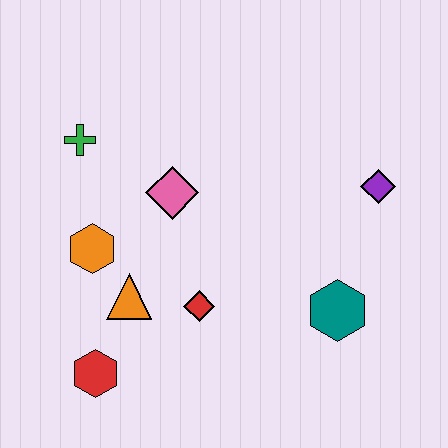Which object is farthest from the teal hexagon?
The green cross is farthest from the teal hexagon.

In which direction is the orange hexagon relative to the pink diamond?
The orange hexagon is to the left of the pink diamond.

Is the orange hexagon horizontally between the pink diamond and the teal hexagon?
No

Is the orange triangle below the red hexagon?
No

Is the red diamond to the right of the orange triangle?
Yes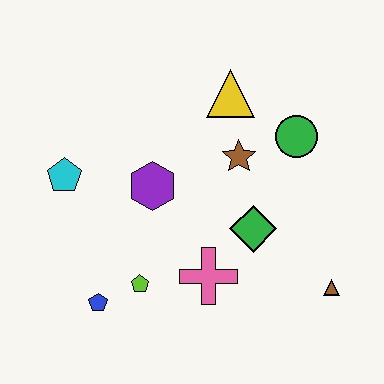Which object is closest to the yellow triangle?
The brown star is closest to the yellow triangle.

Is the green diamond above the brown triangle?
Yes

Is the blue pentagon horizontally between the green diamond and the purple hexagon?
No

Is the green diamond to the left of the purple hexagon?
No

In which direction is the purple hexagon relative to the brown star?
The purple hexagon is to the left of the brown star.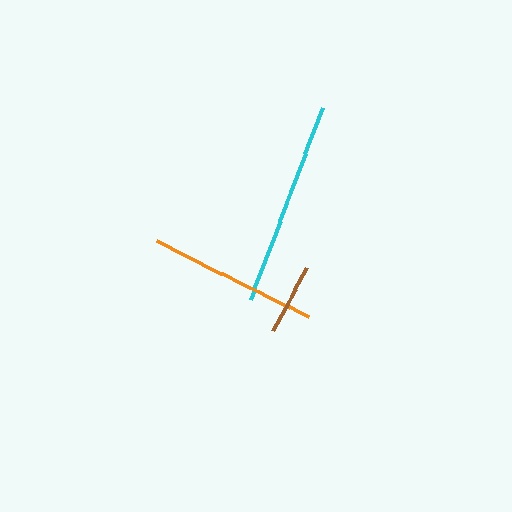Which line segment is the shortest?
The brown line is the shortest at approximately 71 pixels.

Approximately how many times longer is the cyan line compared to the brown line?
The cyan line is approximately 2.9 times the length of the brown line.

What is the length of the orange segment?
The orange segment is approximately 170 pixels long.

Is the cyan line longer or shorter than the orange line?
The cyan line is longer than the orange line.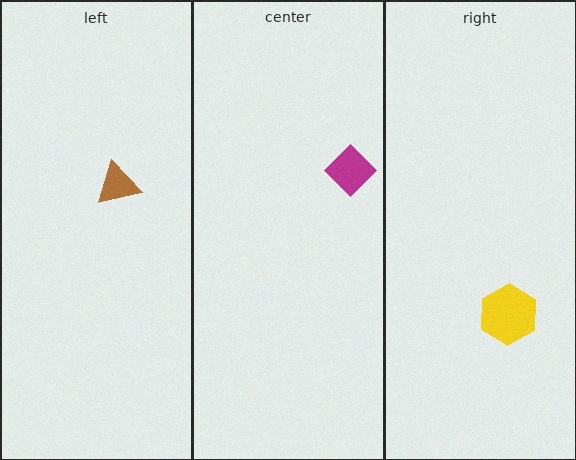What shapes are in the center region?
The magenta diamond.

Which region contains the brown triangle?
The left region.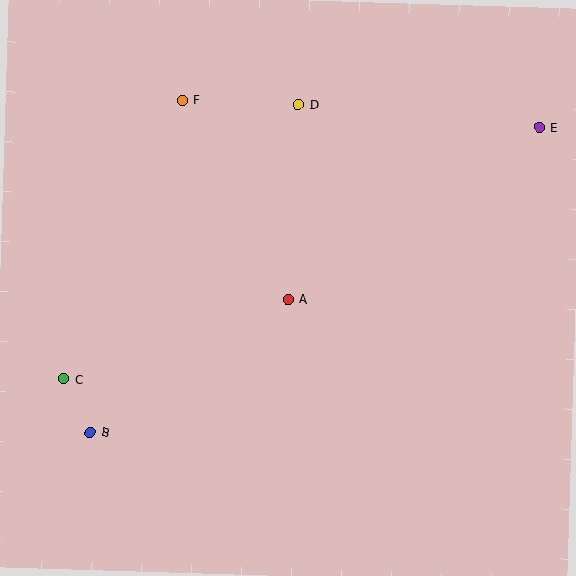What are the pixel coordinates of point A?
Point A is at (288, 299).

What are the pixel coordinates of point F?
Point F is at (182, 100).